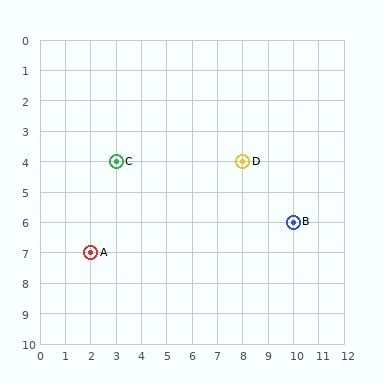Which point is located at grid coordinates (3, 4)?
Point C is at (3, 4).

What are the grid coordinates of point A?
Point A is at grid coordinates (2, 7).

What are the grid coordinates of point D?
Point D is at grid coordinates (8, 4).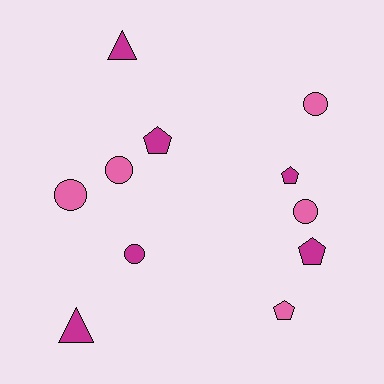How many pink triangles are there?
There are no pink triangles.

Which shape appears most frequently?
Circle, with 5 objects.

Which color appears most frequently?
Magenta, with 6 objects.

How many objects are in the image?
There are 11 objects.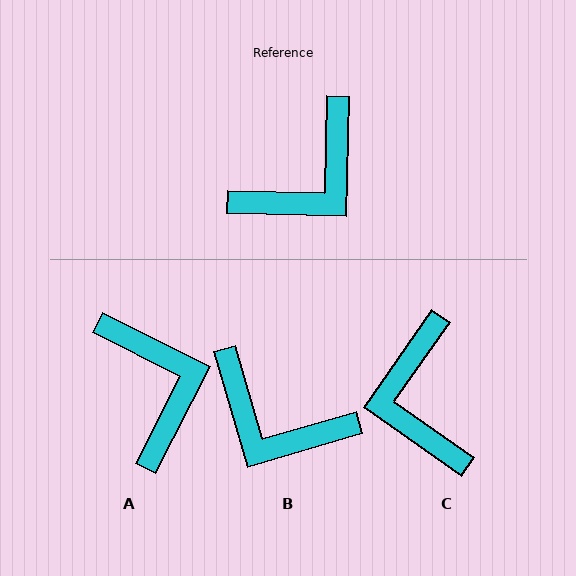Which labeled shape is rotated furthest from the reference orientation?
C, about 123 degrees away.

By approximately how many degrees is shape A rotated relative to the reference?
Approximately 65 degrees counter-clockwise.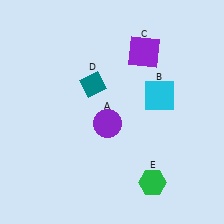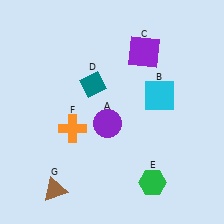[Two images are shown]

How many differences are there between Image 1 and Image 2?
There are 2 differences between the two images.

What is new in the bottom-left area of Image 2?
An orange cross (F) was added in the bottom-left area of Image 2.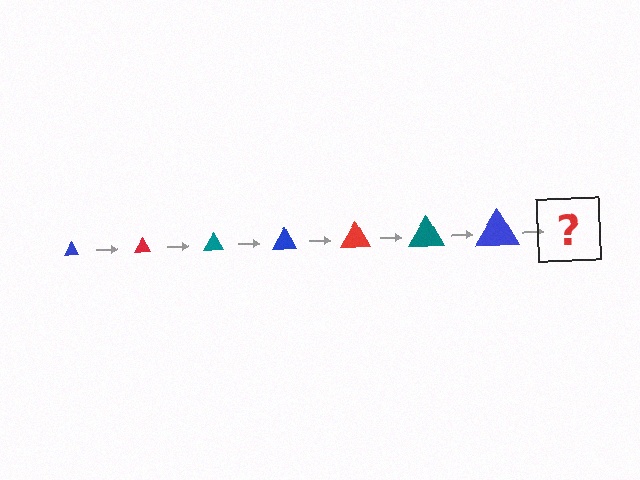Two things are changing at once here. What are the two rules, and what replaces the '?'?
The two rules are that the triangle grows larger each step and the color cycles through blue, red, and teal. The '?' should be a red triangle, larger than the previous one.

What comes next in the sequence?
The next element should be a red triangle, larger than the previous one.